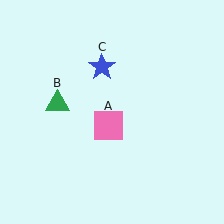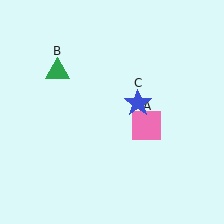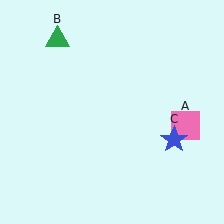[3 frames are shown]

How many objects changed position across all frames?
3 objects changed position: pink square (object A), green triangle (object B), blue star (object C).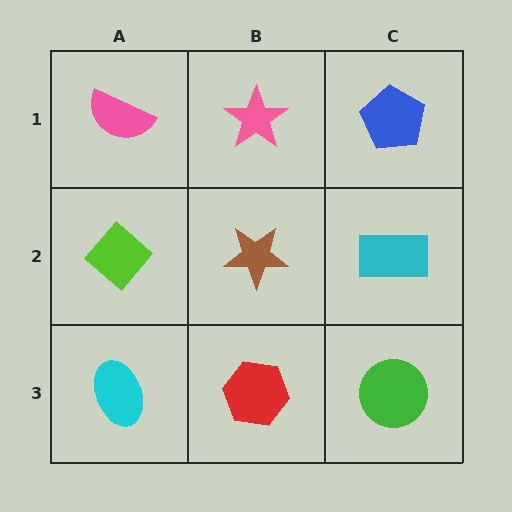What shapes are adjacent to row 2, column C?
A blue pentagon (row 1, column C), a green circle (row 3, column C), a brown star (row 2, column B).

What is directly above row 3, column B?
A brown star.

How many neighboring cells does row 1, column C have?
2.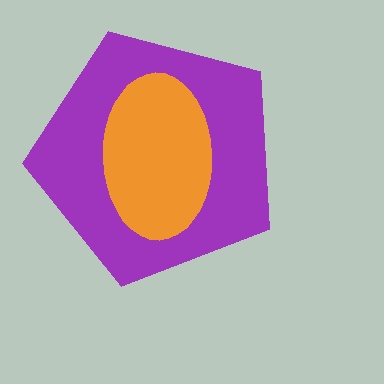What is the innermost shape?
The orange ellipse.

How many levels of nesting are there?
2.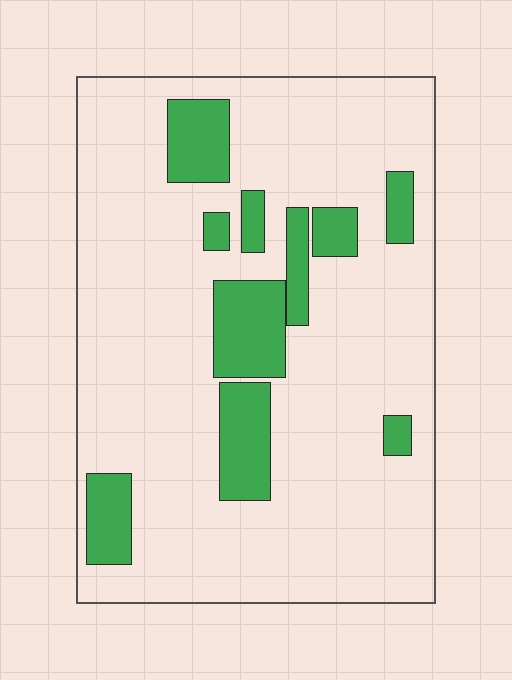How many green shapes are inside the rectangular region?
10.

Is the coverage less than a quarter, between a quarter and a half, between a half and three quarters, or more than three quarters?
Less than a quarter.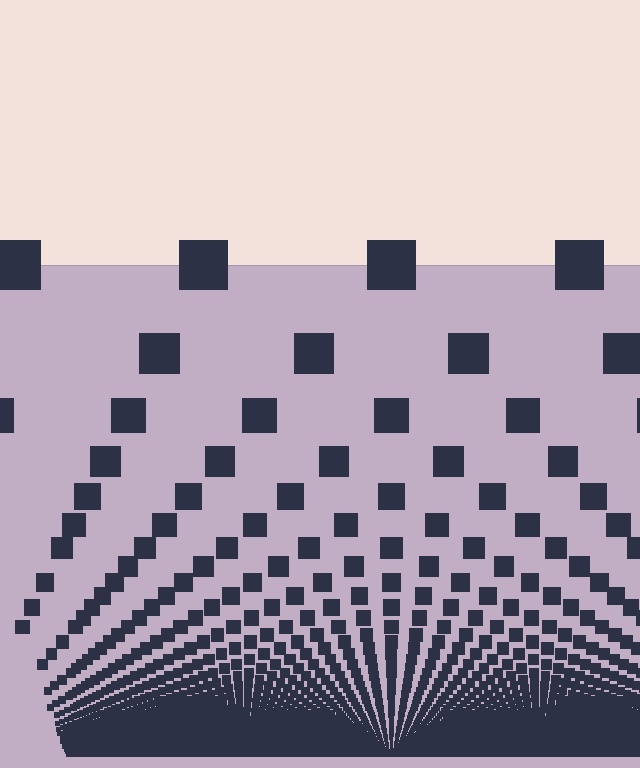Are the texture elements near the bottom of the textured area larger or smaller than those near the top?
Smaller. The gradient is inverted — elements near the bottom are smaller and denser.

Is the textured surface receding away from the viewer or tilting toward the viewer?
The surface appears to tilt toward the viewer. Texture elements get larger and sparser toward the top.